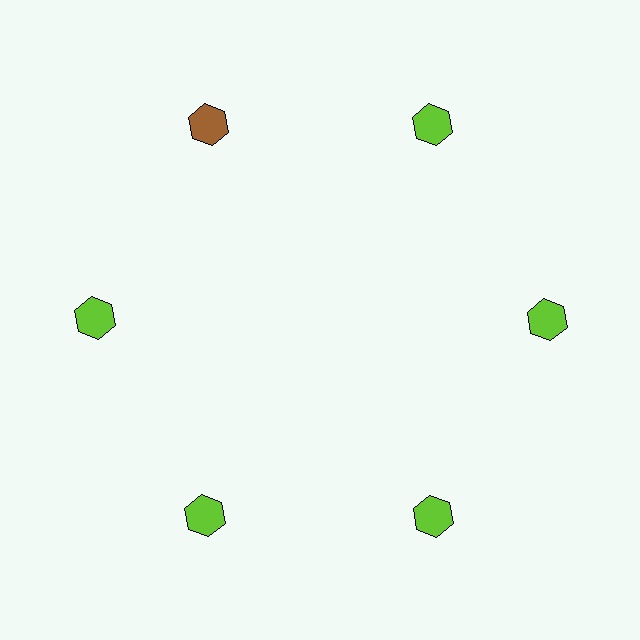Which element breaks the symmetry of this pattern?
The brown hexagon at roughly the 11 o'clock position breaks the symmetry. All other shapes are lime hexagons.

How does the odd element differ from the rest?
It has a different color: brown instead of lime.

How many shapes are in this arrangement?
There are 6 shapes arranged in a ring pattern.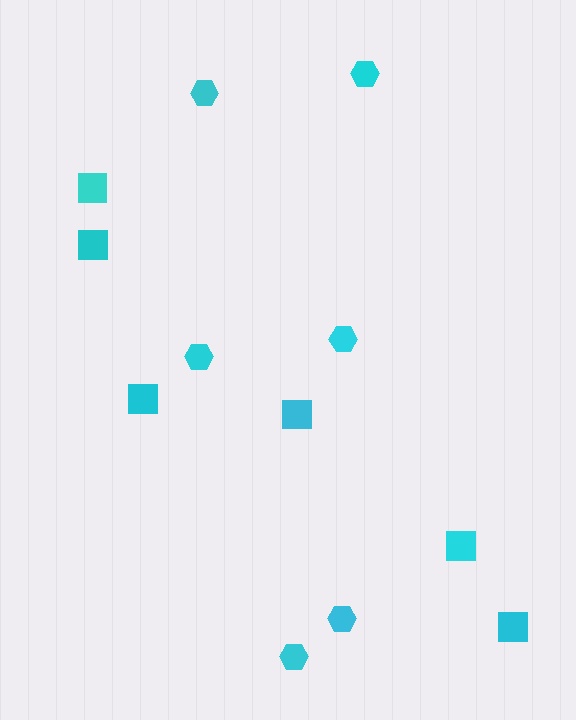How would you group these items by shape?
There are 2 groups: one group of squares (6) and one group of hexagons (6).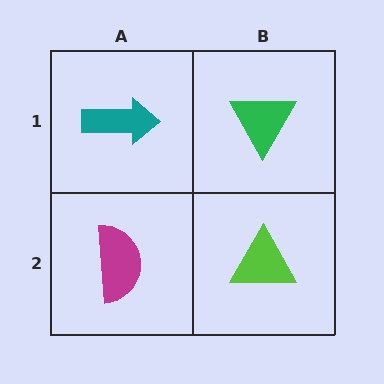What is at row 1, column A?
A teal arrow.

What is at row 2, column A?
A magenta semicircle.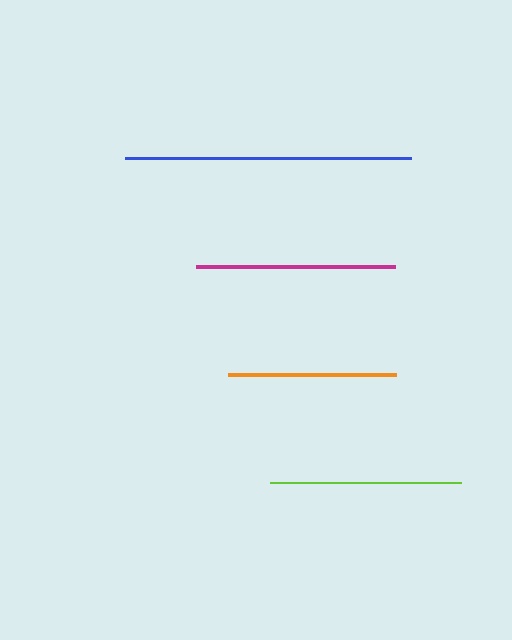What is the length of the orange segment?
The orange segment is approximately 168 pixels long.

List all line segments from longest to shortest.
From longest to shortest: blue, magenta, lime, orange.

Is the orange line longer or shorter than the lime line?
The lime line is longer than the orange line.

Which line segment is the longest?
The blue line is the longest at approximately 286 pixels.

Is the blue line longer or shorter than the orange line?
The blue line is longer than the orange line.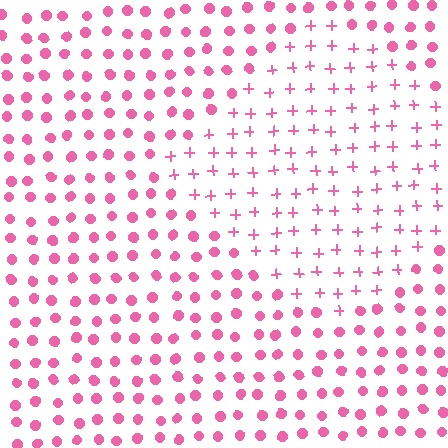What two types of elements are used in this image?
The image uses plus signs inside the diamond region and circles outside it.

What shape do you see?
I see a diamond.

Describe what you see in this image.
The image is filled with small pink elements arranged in a uniform grid. A diamond-shaped region contains plus signs, while the surrounding area contains circles. The boundary is defined purely by the change in element shape.